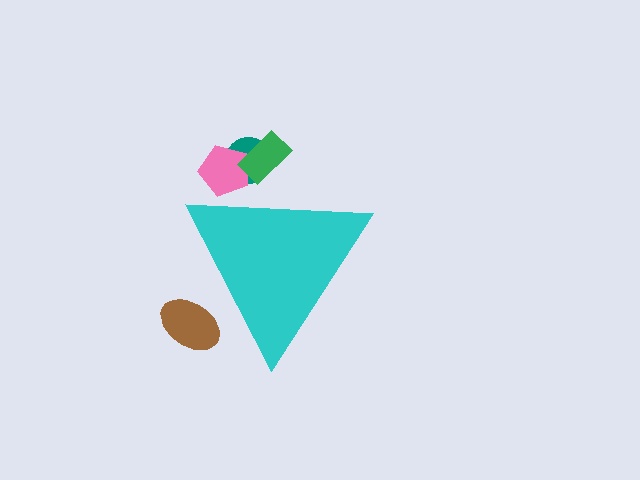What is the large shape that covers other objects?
A cyan triangle.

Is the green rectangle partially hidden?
Yes, the green rectangle is partially hidden behind the cyan triangle.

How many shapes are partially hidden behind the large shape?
4 shapes are partially hidden.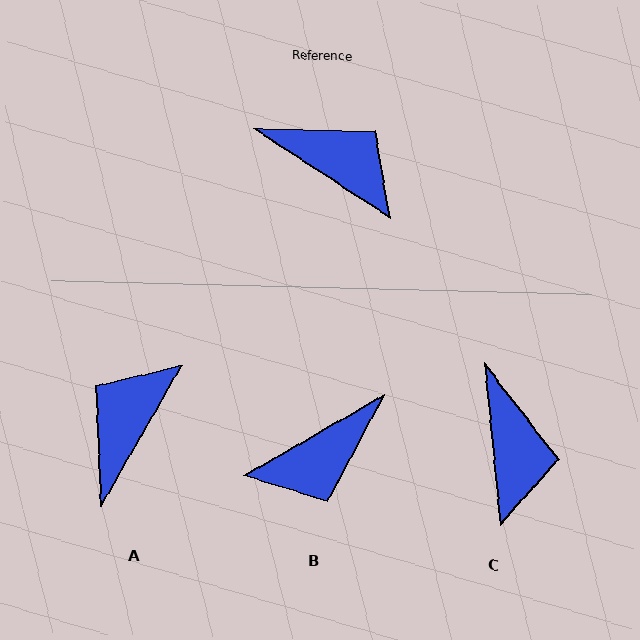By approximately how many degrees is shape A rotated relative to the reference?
Approximately 94 degrees counter-clockwise.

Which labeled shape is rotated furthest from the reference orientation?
B, about 117 degrees away.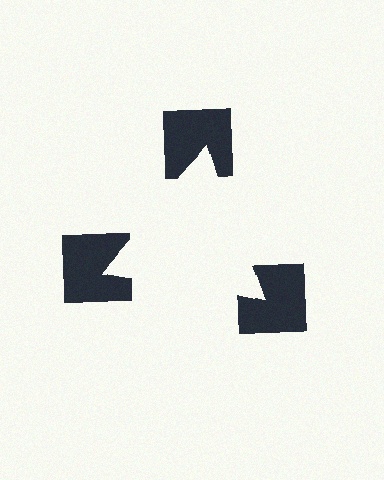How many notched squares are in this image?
There are 3 — one at each vertex of the illusory triangle.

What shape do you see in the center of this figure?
An illusory triangle — its edges are inferred from the aligned wedge cuts in the notched squares, not physically drawn.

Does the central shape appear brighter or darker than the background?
It typically appears slightly brighter than the background, even though no actual brightness change is drawn.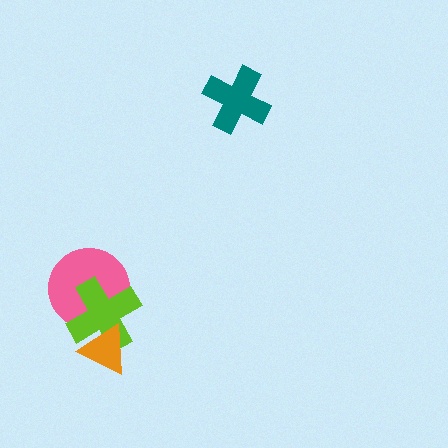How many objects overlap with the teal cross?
0 objects overlap with the teal cross.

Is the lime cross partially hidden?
Yes, it is partially covered by another shape.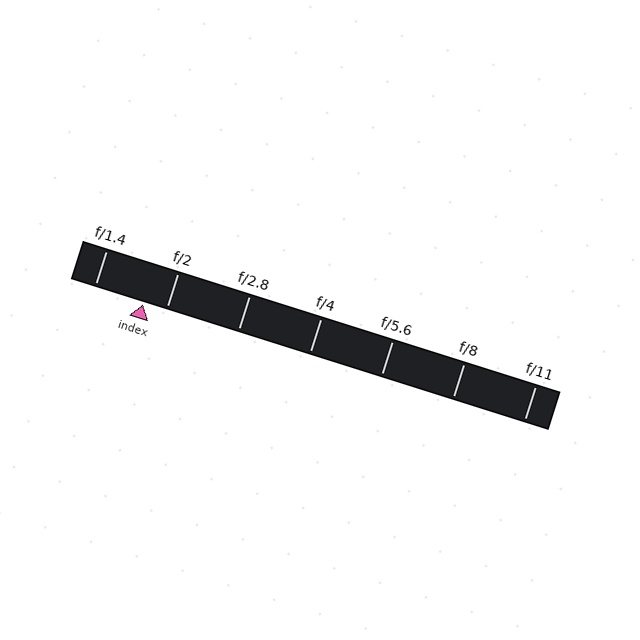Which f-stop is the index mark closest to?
The index mark is closest to f/2.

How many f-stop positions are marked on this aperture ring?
There are 7 f-stop positions marked.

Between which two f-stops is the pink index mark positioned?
The index mark is between f/1.4 and f/2.